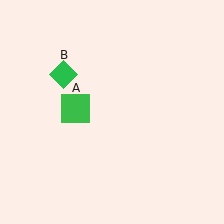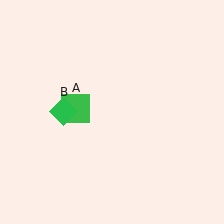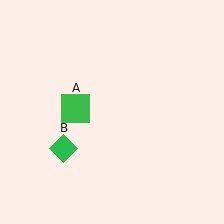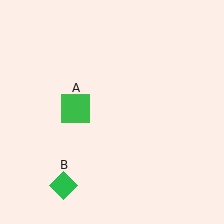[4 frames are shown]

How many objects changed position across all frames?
1 object changed position: green diamond (object B).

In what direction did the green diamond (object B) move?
The green diamond (object B) moved down.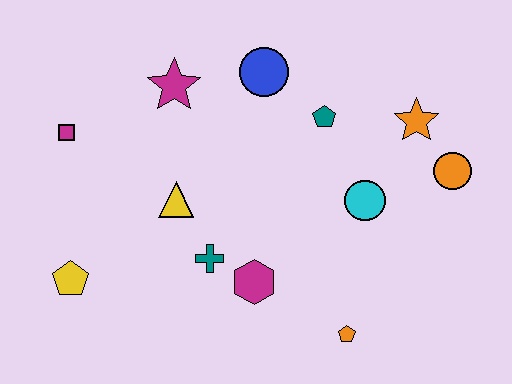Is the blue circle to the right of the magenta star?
Yes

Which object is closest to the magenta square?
The magenta star is closest to the magenta square.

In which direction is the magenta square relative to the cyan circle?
The magenta square is to the left of the cyan circle.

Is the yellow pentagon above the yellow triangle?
No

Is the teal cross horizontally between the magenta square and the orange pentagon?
Yes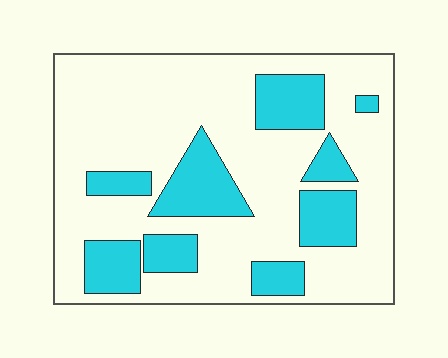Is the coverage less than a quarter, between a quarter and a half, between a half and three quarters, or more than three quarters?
Between a quarter and a half.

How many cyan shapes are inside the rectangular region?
9.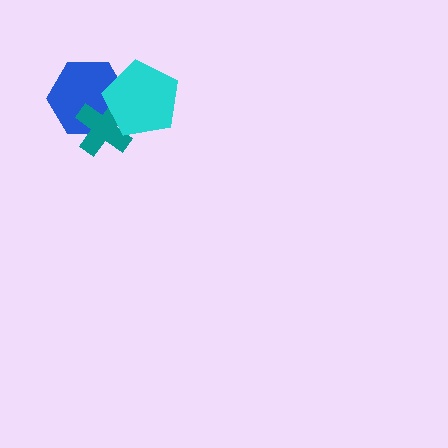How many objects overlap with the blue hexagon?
2 objects overlap with the blue hexagon.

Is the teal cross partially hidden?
Yes, it is partially covered by another shape.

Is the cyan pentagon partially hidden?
No, no other shape covers it.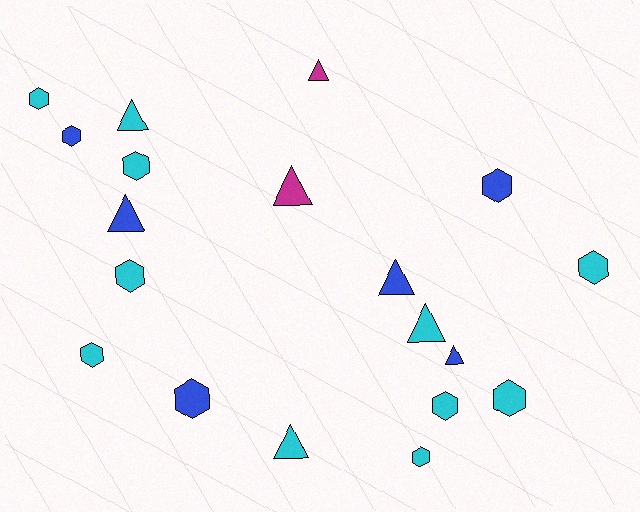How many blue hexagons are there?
There are 3 blue hexagons.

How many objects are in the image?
There are 19 objects.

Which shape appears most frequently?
Hexagon, with 11 objects.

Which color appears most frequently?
Cyan, with 11 objects.